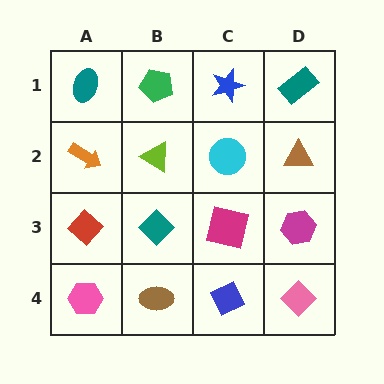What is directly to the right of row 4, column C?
A pink diamond.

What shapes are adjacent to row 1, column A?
An orange arrow (row 2, column A), a green pentagon (row 1, column B).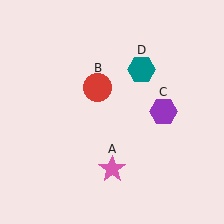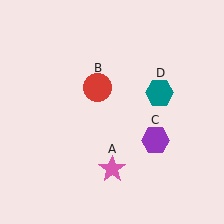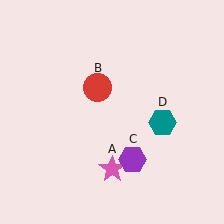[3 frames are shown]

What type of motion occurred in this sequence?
The purple hexagon (object C), teal hexagon (object D) rotated clockwise around the center of the scene.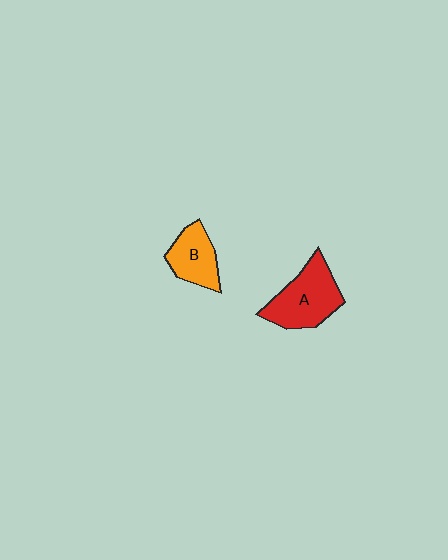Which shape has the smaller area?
Shape B (orange).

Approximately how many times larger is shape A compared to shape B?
Approximately 1.5 times.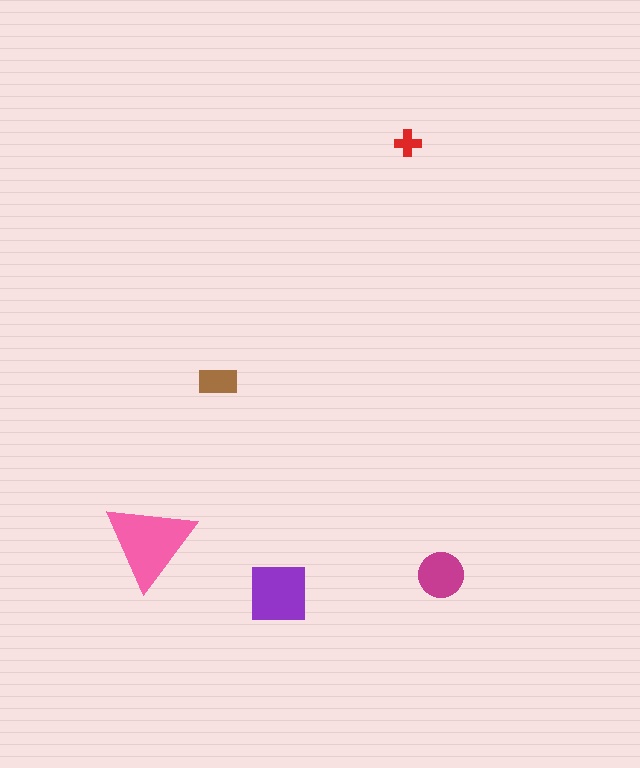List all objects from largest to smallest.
The pink triangle, the purple square, the magenta circle, the brown rectangle, the red cross.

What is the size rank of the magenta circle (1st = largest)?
3rd.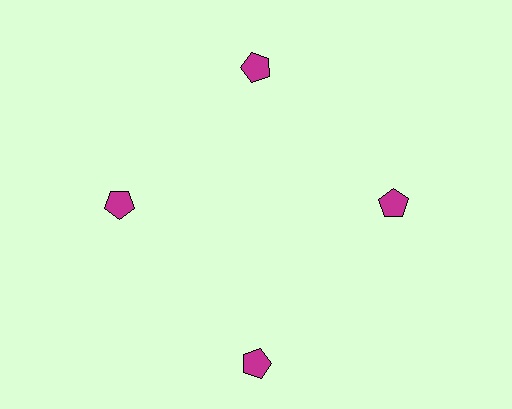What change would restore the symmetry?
The symmetry would be restored by moving it inward, back onto the ring so that all 4 pentagons sit at equal angles and equal distance from the center.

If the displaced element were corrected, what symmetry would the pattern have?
It would have 4-fold rotational symmetry — the pattern would map onto itself every 90 degrees.